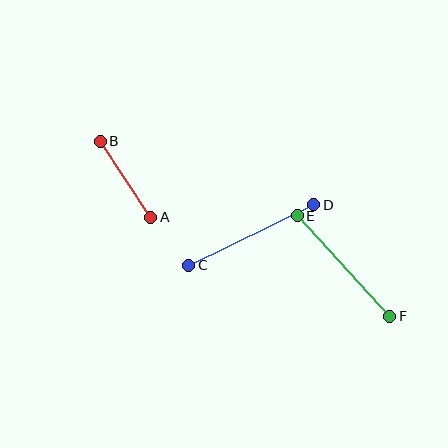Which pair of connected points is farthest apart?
Points C and D are farthest apart.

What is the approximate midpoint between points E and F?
The midpoint is at approximately (344, 266) pixels.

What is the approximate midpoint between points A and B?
The midpoint is at approximately (125, 179) pixels.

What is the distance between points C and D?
The distance is approximately 139 pixels.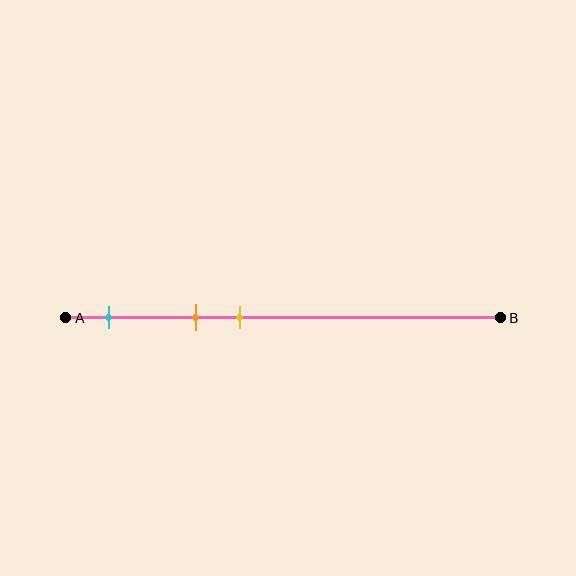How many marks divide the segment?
There are 3 marks dividing the segment.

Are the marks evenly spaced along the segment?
Yes, the marks are approximately evenly spaced.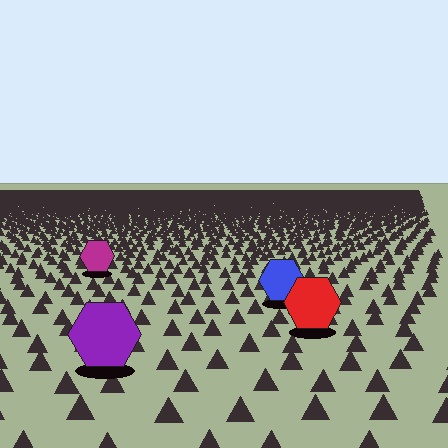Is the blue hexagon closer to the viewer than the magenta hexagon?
Yes. The blue hexagon is closer — you can tell from the texture gradient: the ground texture is coarser near it.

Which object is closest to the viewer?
The purple hexagon is closest. The texture marks near it are larger and more spread out.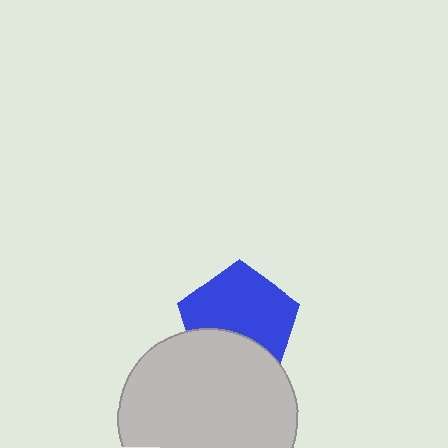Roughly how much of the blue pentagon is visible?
Most of it is visible (roughly 66%).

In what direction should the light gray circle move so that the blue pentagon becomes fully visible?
The light gray circle should move down. That is the shortest direction to clear the overlap and leave the blue pentagon fully visible.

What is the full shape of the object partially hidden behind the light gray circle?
The partially hidden object is a blue pentagon.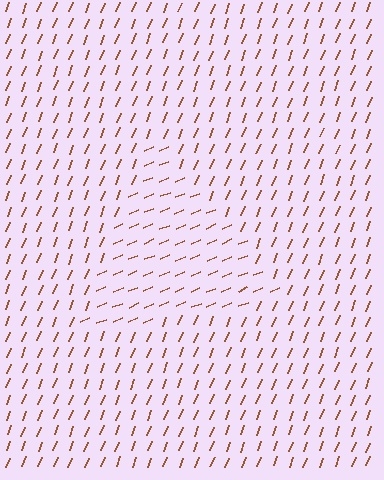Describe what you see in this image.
The image is filled with small brown line segments. A triangle region in the image has lines oriented differently from the surrounding lines, creating a visible texture boundary.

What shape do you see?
I see a triangle.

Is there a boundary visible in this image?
Yes, there is a texture boundary formed by a change in line orientation.